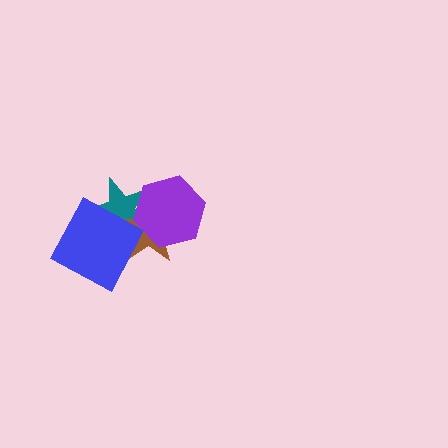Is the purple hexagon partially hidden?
No, no other shape covers it.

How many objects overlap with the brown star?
3 objects overlap with the brown star.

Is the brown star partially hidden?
Yes, it is partially covered by another shape.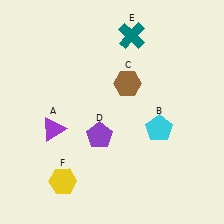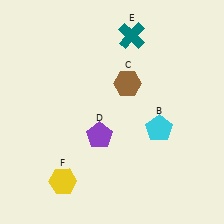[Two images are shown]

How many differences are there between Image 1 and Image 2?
There is 1 difference between the two images.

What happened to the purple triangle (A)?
The purple triangle (A) was removed in Image 2. It was in the bottom-left area of Image 1.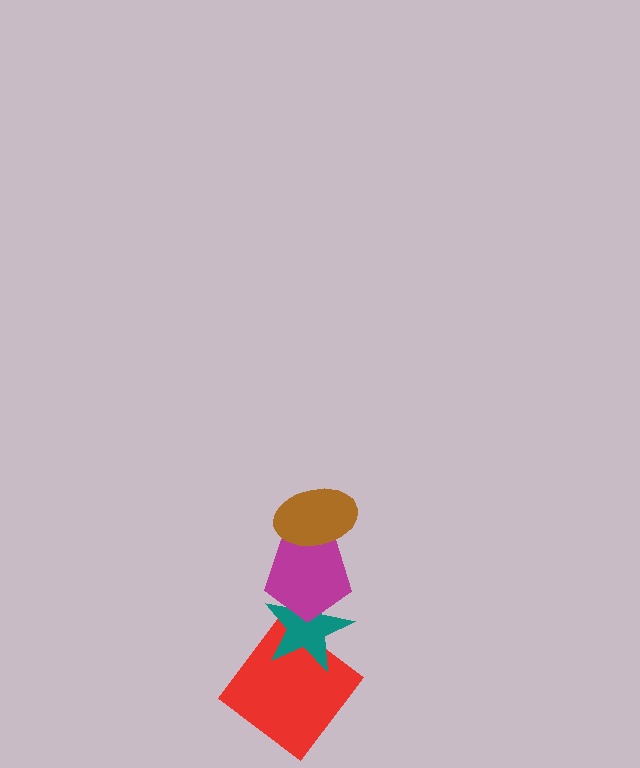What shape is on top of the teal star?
The magenta pentagon is on top of the teal star.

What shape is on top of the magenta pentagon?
The brown ellipse is on top of the magenta pentagon.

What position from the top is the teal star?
The teal star is 3rd from the top.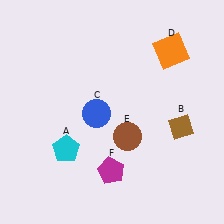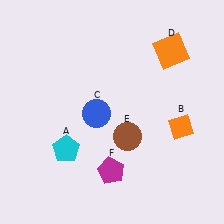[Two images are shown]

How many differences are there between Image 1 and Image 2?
There is 1 difference between the two images.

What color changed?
The diamond (B) changed from brown in Image 1 to orange in Image 2.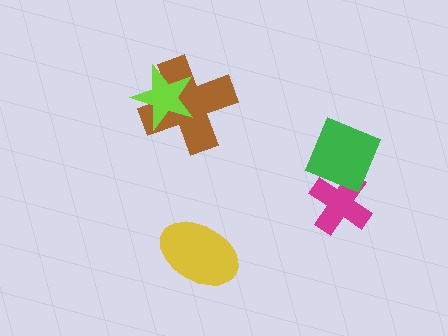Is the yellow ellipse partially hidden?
No, no other shape covers it.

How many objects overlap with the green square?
1 object overlaps with the green square.